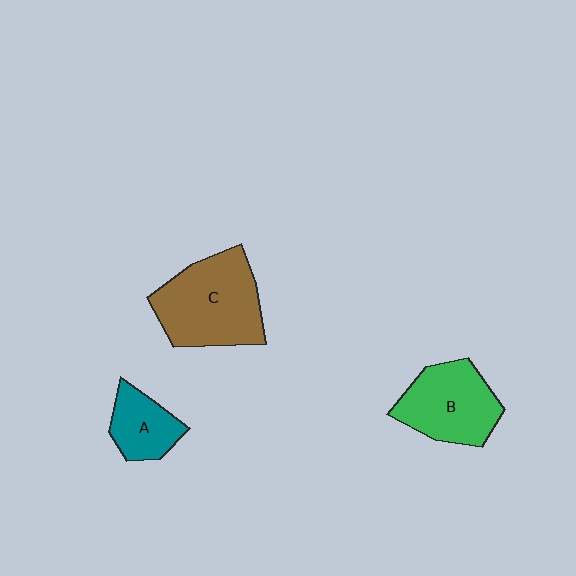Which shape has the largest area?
Shape C (brown).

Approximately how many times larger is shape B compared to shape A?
Approximately 1.7 times.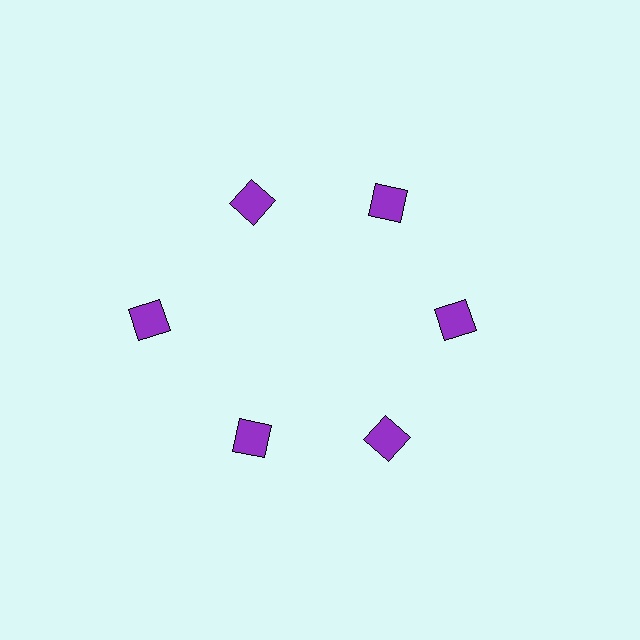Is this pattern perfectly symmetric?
No. The 6 purple squares are arranged in a ring, but one element near the 9 o'clock position is pushed outward from the center, breaking the 6-fold rotational symmetry.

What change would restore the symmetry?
The symmetry would be restored by moving it inward, back onto the ring so that all 6 squares sit at equal angles and equal distance from the center.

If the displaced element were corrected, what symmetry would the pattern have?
It would have 6-fold rotational symmetry — the pattern would map onto itself every 60 degrees.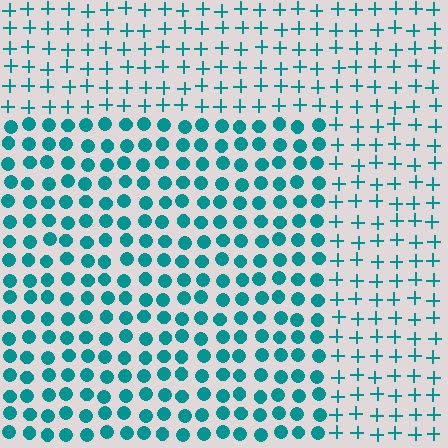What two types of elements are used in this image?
The image uses circles inside the rectangle region and plus signs outside it.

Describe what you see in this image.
The image is filled with small teal elements arranged in a uniform grid. A rectangle-shaped region contains circles, while the surrounding area contains plus signs. The boundary is defined purely by the change in element shape.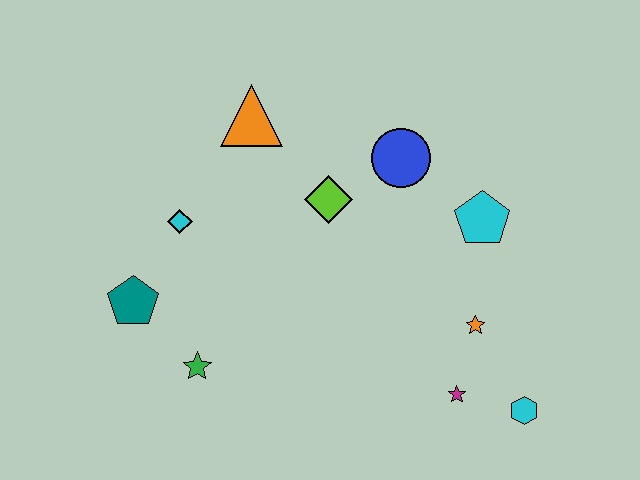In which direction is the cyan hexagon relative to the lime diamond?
The cyan hexagon is below the lime diamond.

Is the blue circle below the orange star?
No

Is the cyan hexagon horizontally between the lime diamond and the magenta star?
No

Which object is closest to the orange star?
The magenta star is closest to the orange star.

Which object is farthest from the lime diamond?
The cyan hexagon is farthest from the lime diamond.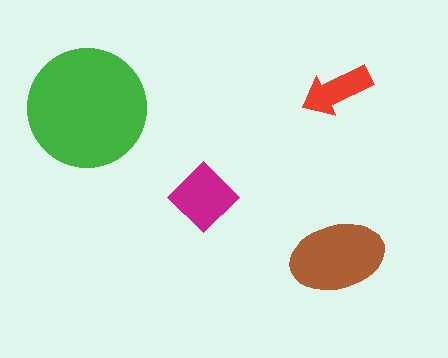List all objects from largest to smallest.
The green circle, the brown ellipse, the magenta diamond, the red arrow.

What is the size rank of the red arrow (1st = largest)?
4th.